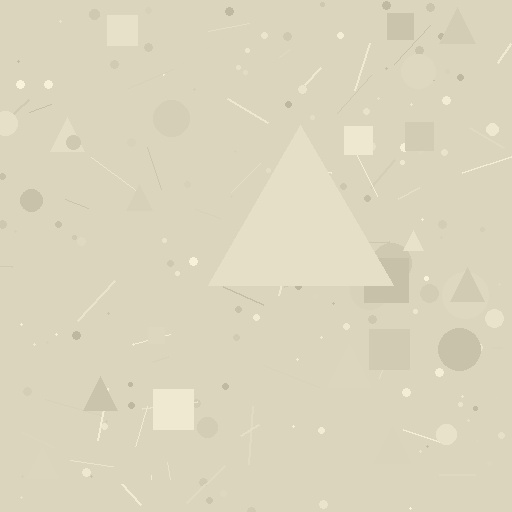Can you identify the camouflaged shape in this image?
The camouflaged shape is a triangle.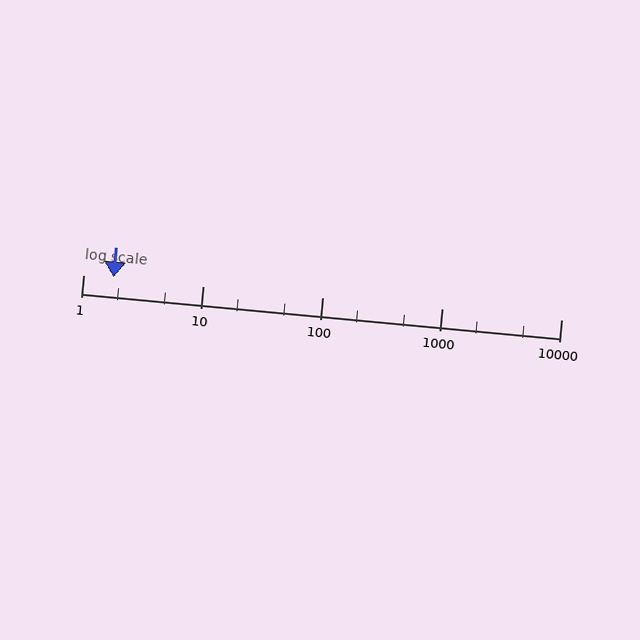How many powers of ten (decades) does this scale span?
The scale spans 4 decades, from 1 to 10000.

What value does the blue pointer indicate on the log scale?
The pointer indicates approximately 1.8.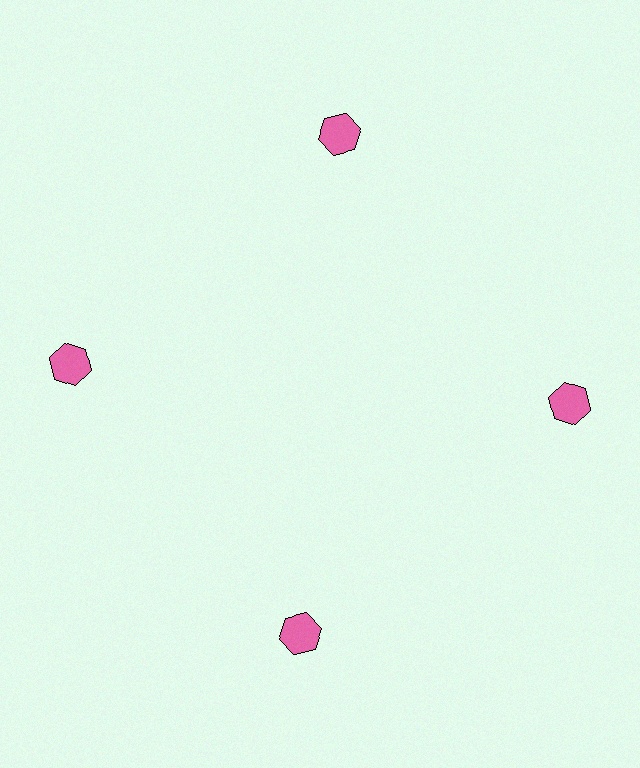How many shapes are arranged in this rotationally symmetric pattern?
There are 4 shapes, arranged in 4 groups of 1.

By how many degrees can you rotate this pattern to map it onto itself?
The pattern maps onto itself every 90 degrees of rotation.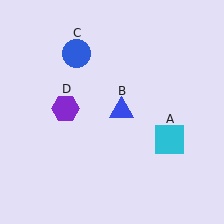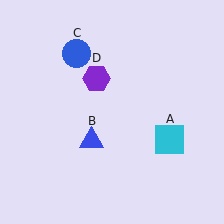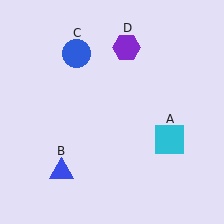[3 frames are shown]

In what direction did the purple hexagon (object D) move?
The purple hexagon (object D) moved up and to the right.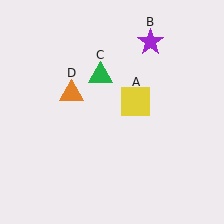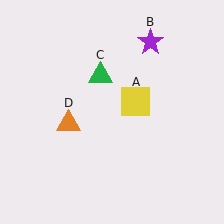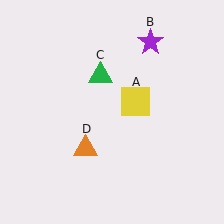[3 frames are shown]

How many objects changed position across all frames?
1 object changed position: orange triangle (object D).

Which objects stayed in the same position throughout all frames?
Yellow square (object A) and purple star (object B) and green triangle (object C) remained stationary.